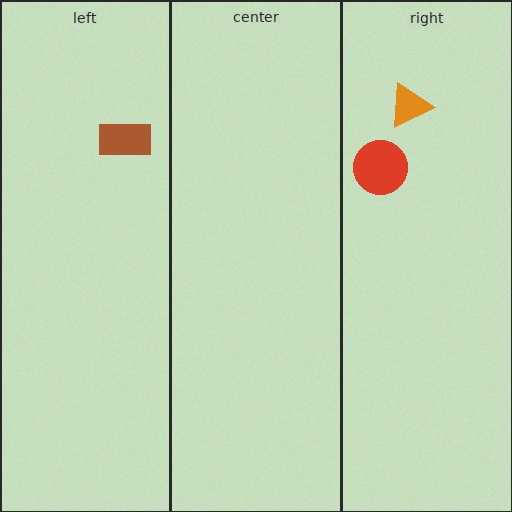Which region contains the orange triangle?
The right region.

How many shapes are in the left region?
1.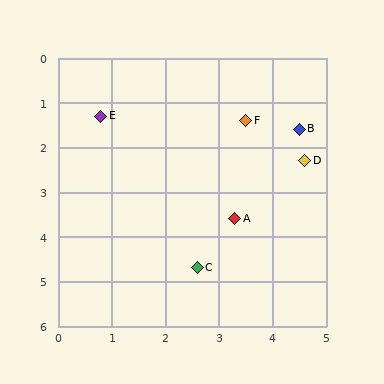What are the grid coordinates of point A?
Point A is at approximately (3.3, 3.6).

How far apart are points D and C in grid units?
Points D and C are about 3.1 grid units apart.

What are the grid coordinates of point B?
Point B is at approximately (4.5, 1.6).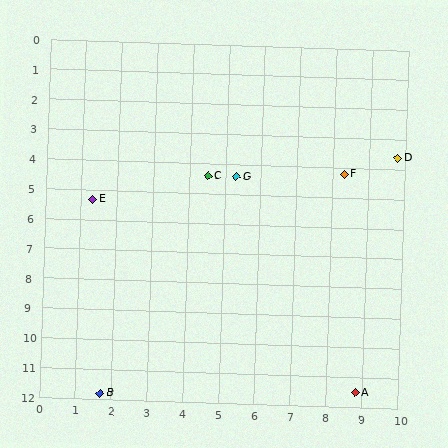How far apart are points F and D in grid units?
Points F and D are about 1.6 grid units apart.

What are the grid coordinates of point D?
Point D is at approximately (9.8, 3.6).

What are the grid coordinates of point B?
Point B is at approximately (1.7, 11.8).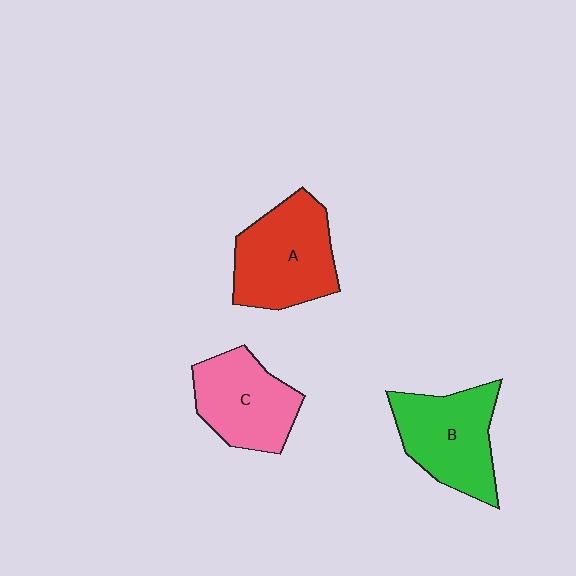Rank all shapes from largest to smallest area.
From largest to smallest: A (red), B (green), C (pink).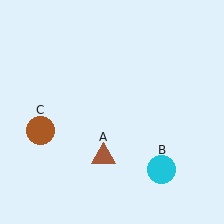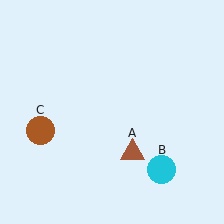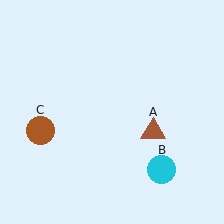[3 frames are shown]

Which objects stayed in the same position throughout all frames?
Cyan circle (object B) and brown circle (object C) remained stationary.